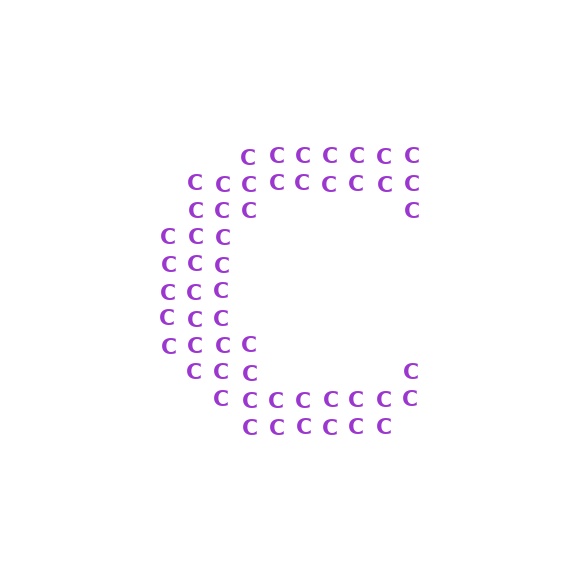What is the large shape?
The large shape is the letter C.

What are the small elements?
The small elements are letter C's.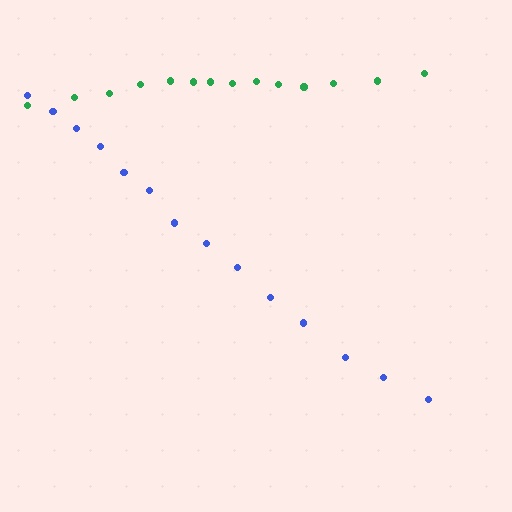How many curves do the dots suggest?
There are 2 distinct paths.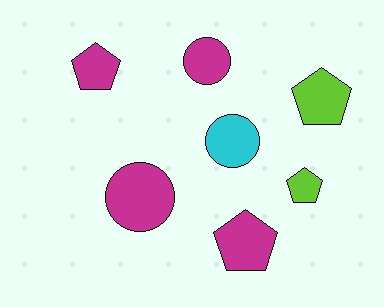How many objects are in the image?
There are 7 objects.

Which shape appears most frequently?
Pentagon, with 4 objects.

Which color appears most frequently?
Magenta, with 4 objects.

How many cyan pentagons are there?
There are no cyan pentagons.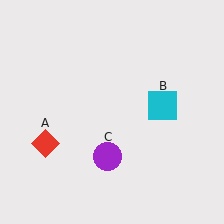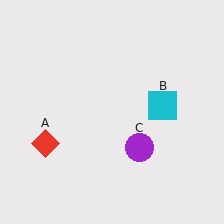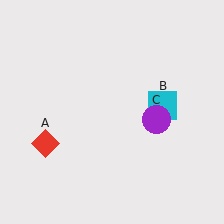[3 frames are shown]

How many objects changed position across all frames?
1 object changed position: purple circle (object C).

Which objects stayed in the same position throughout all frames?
Red diamond (object A) and cyan square (object B) remained stationary.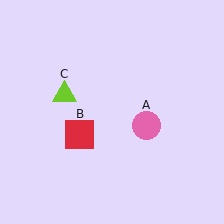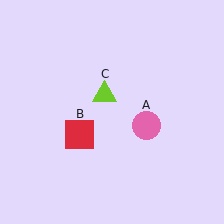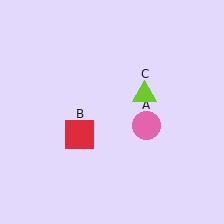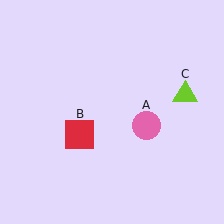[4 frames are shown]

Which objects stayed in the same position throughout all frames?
Pink circle (object A) and red square (object B) remained stationary.